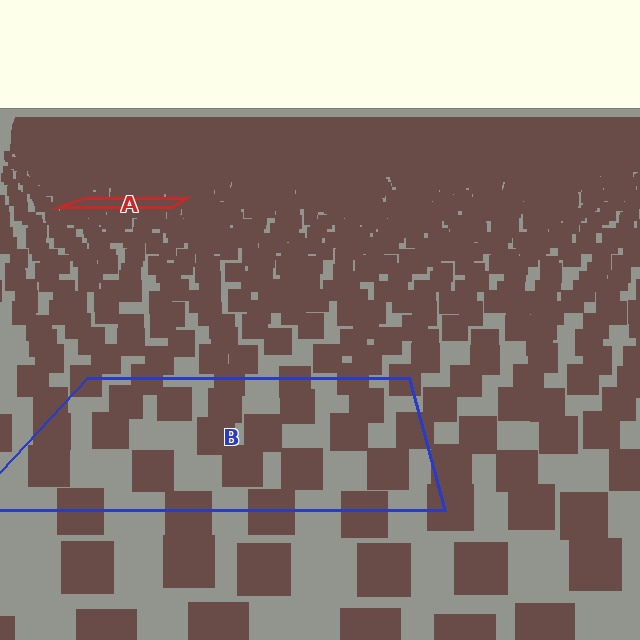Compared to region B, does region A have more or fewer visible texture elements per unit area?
Region A has more texture elements per unit area — they are packed more densely because it is farther away.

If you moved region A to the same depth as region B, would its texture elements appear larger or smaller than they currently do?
They would appear larger. At a closer depth, the same texture elements are projected at a bigger on-screen size.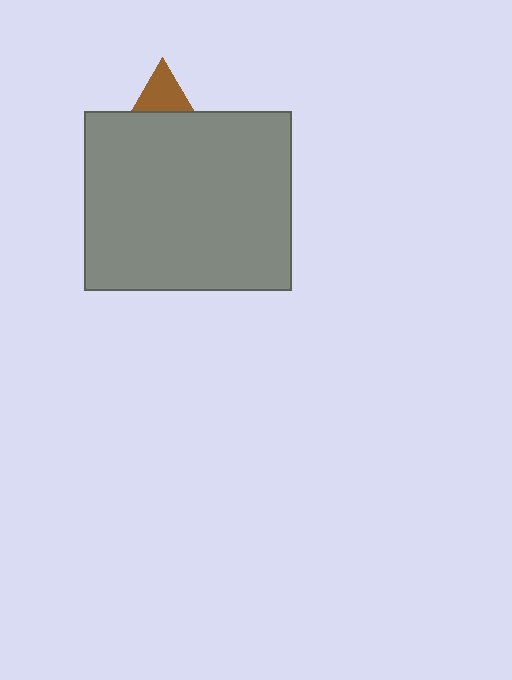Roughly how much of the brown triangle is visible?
A small part of it is visible (roughly 35%).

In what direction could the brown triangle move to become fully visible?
The brown triangle could move up. That would shift it out from behind the gray rectangle entirely.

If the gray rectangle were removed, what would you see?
You would see the complete brown triangle.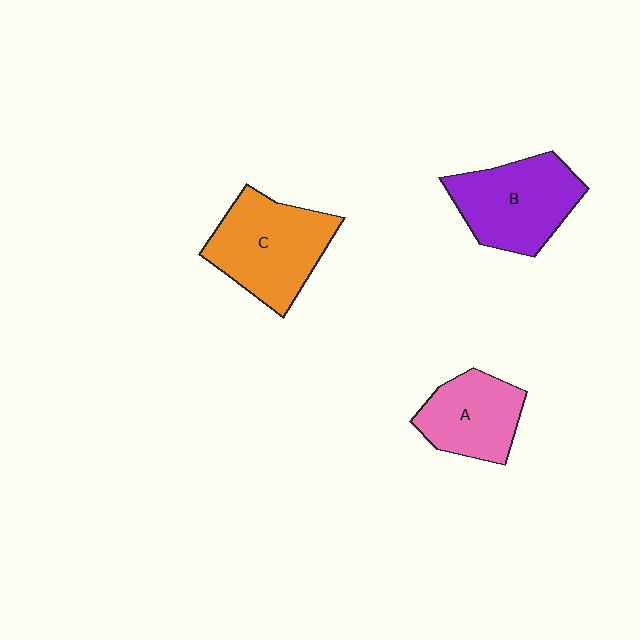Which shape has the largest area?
Shape C (orange).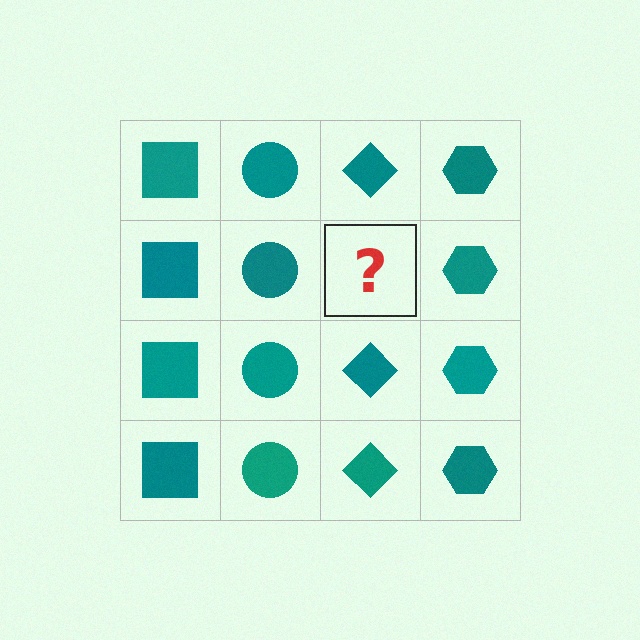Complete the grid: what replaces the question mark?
The question mark should be replaced with a teal diamond.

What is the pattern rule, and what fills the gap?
The rule is that each column has a consistent shape. The gap should be filled with a teal diamond.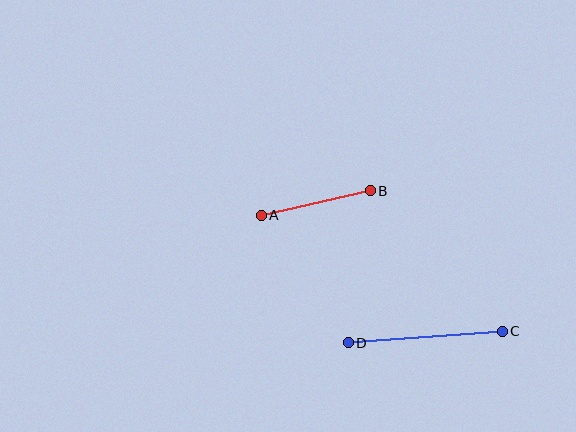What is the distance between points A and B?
The distance is approximately 112 pixels.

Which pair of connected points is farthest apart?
Points C and D are farthest apart.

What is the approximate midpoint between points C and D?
The midpoint is at approximately (425, 337) pixels.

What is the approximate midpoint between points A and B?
The midpoint is at approximately (316, 203) pixels.